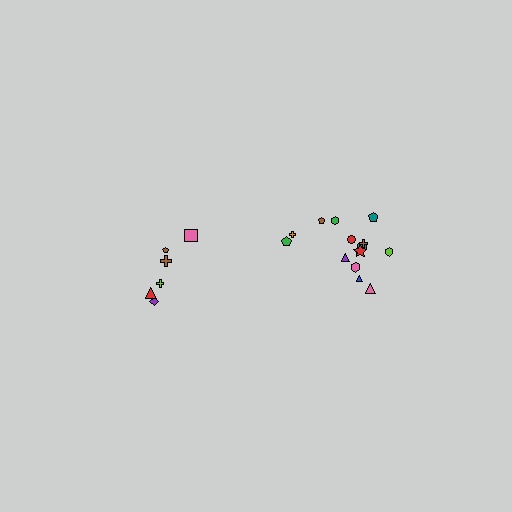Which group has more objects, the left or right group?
The right group.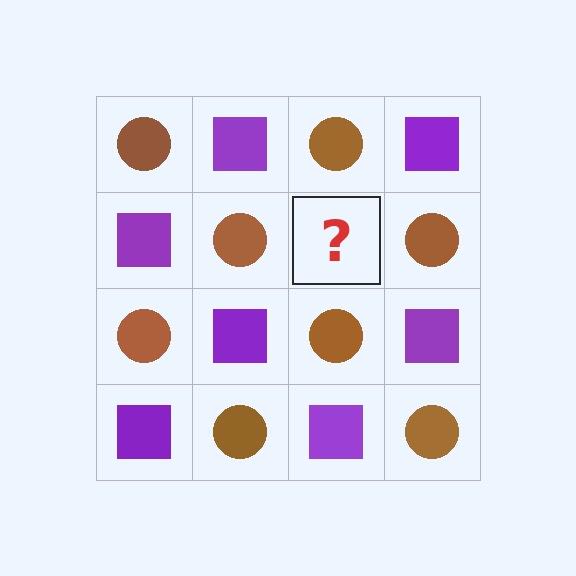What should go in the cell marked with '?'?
The missing cell should contain a purple square.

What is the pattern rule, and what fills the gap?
The rule is that it alternates brown circle and purple square in a checkerboard pattern. The gap should be filled with a purple square.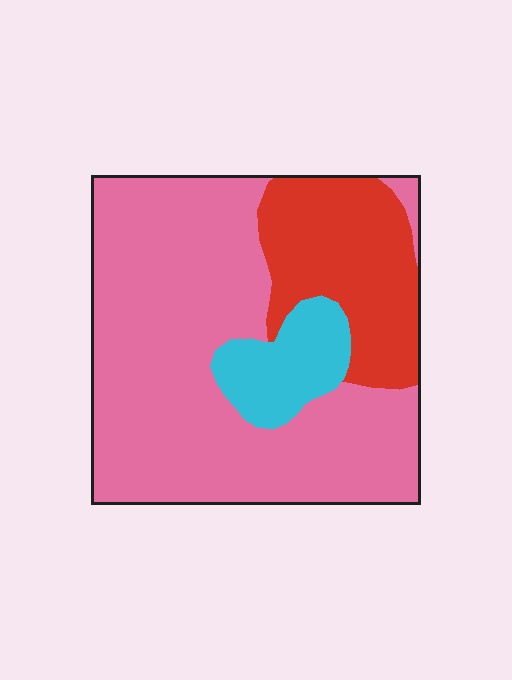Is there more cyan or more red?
Red.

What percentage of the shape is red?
Red covers around 25% of the shape.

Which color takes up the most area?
Pink, at roughly 65%.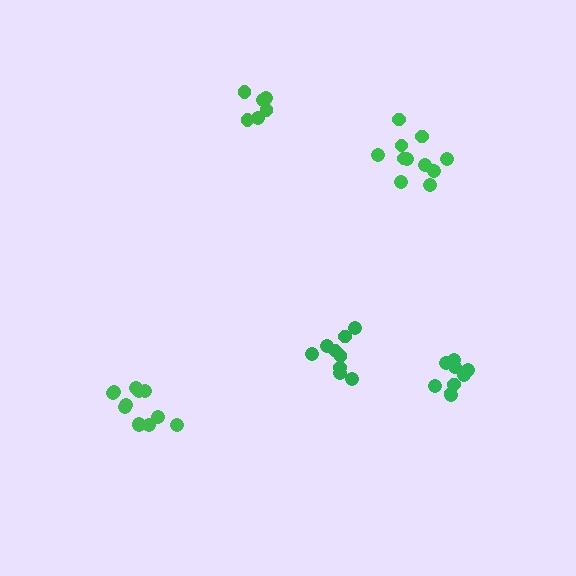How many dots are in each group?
Group 1: 6 dots, Group 2: 11 dots, Group 3: 12 dots, Group 4: 9 dots, Group 5: 9 dots (47 total).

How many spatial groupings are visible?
There are 5 spatial groupings.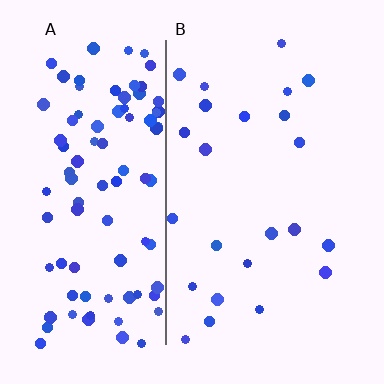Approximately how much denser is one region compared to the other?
Approximately 4.2× — region A over region B.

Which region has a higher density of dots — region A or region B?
A (the left).